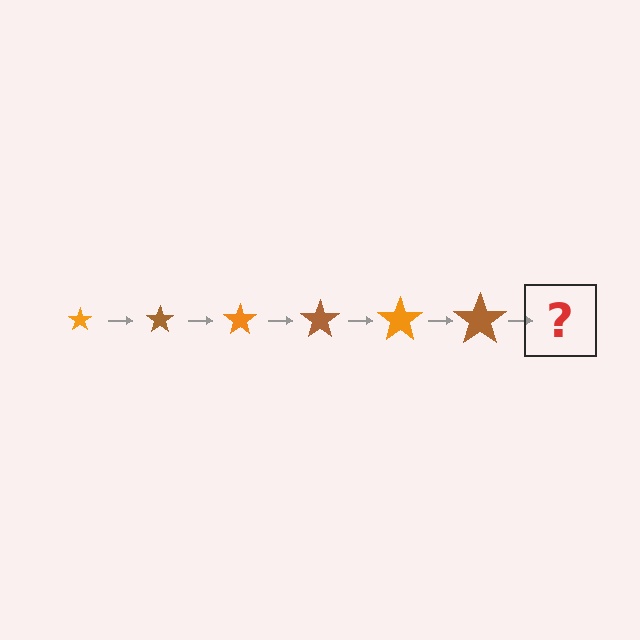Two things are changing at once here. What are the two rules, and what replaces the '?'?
The two rules are that the star grows larger each step and the color cycles through orange and brown. The '?' should be an orange star, larger than the previous one.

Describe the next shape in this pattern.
It should be an orange star, larger than the previous one.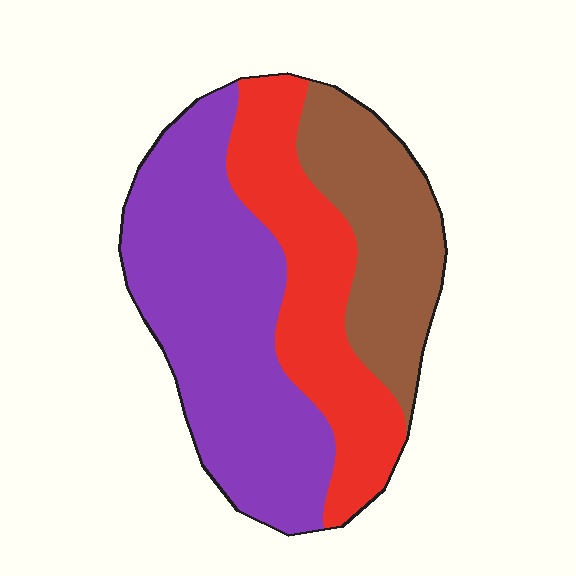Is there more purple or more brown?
Purple.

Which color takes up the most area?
Purple, at roughly 45%.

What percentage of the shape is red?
Red covers 29% of the shape.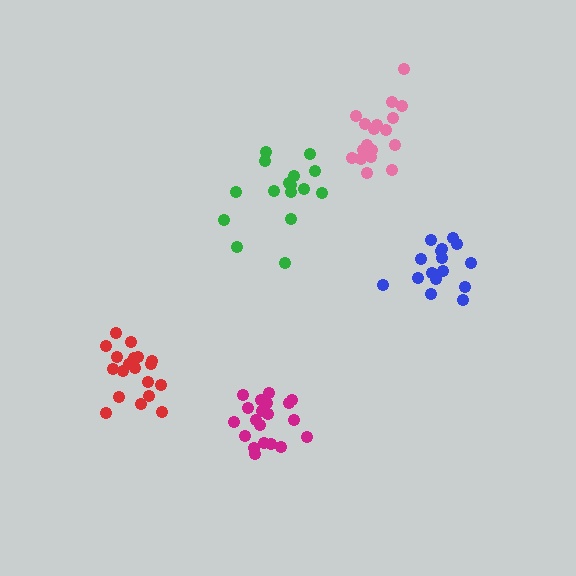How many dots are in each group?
Group 1: 16 dots, Group 2: 20 dots, Group 3: 19 dots, Group 4: 18 dots, Group 5: 16 dots (89 total).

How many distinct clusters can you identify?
There are 5 distinct clusters.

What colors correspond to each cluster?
The clusters are colored: blue, magenta, red, pink, green.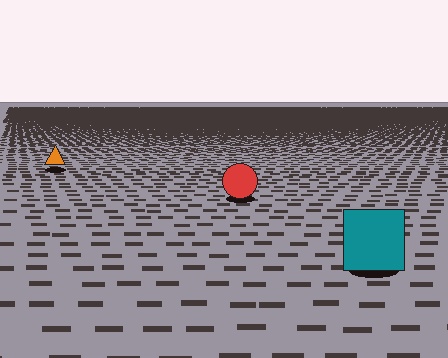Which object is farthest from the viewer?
The orange triangle is farthest from the viewer. It appears smaller and the ground texture around it is denser.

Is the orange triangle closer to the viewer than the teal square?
No. The teal square is closer — you can tell from the texture gradient: the ground texture is coarser near it.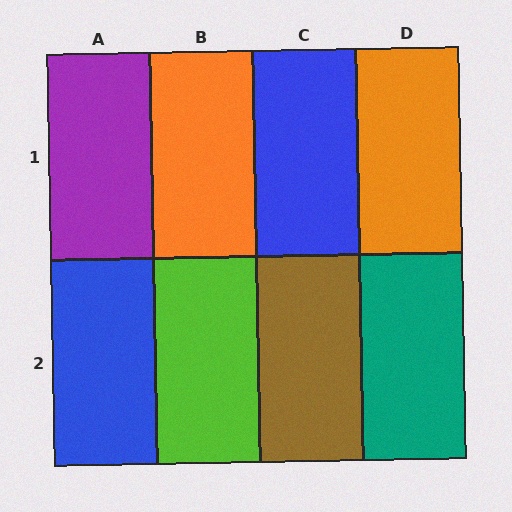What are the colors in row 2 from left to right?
Blue, lime, brown, teal.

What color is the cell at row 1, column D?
Orange.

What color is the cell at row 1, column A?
Purple.